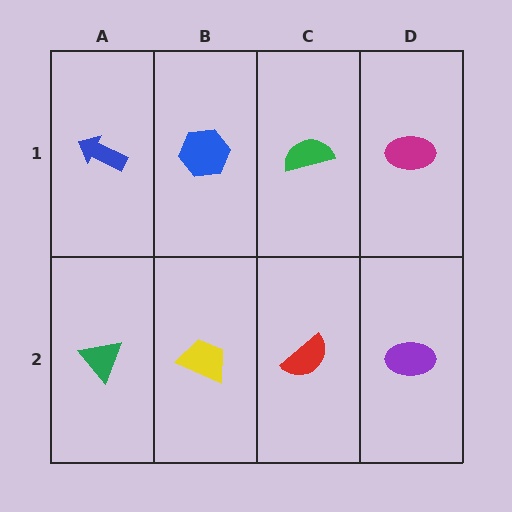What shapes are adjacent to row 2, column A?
A blue arrow (row 1, column A), a yellow trapezoid (row 2, column B).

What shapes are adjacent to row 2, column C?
A green semicircle (row 1, column C), a yellow trapezoid (row 2, column B), a purple ellipse (row 2, column D).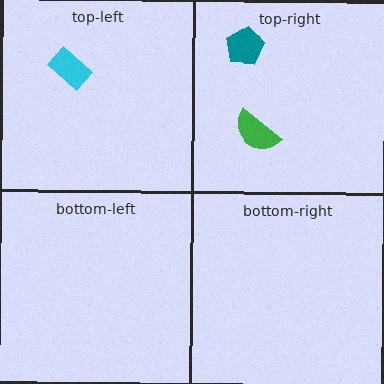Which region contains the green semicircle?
The top-right region.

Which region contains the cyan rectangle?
The top-left region.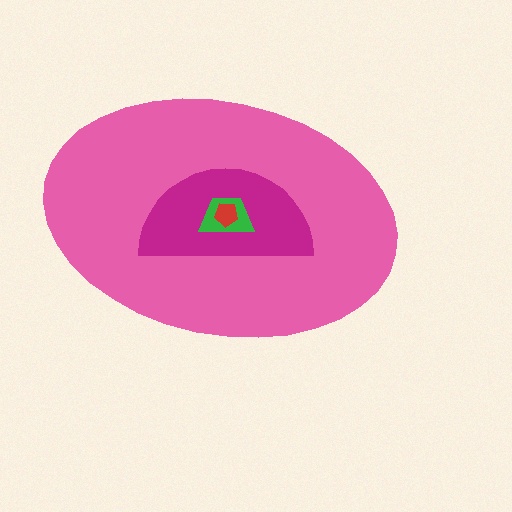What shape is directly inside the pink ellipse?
The magenta semicircle.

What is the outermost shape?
The pink ellipse.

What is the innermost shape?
The red pentagon.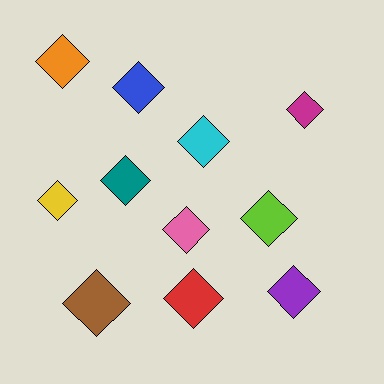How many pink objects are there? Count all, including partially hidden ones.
There is 1 pink object.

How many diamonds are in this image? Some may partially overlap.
There are 11 diamonds.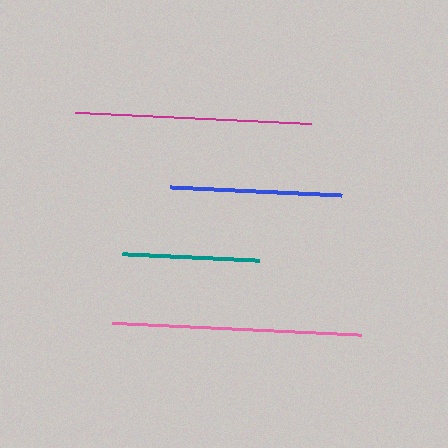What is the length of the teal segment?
The teal segment is approximately 137 pixels long.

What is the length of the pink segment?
The pink segment is approximately 249 pixels long.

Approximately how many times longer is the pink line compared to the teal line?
The pink line is approximately 1.8 times the length of the teal line.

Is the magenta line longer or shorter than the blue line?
The magenta line is longer than the blue line.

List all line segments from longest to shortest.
From longest to shortest: pink, magenta, blue, teal.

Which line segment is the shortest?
The teal line is the shortest at approximately 137 pixels.